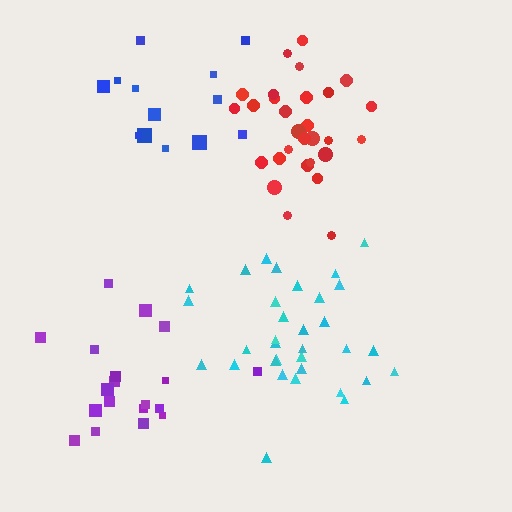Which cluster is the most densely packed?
Red.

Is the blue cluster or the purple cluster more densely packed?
Blue.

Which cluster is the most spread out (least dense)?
Purple.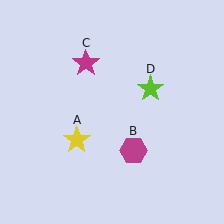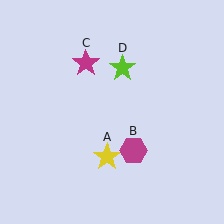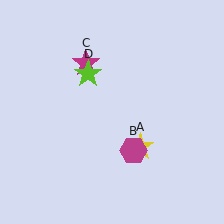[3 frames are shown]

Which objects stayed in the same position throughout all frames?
Magenta hexagon (object B) and magenta star (object C) remained stationary.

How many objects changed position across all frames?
2 objects changed position: yellow star (object A), lime star (object D).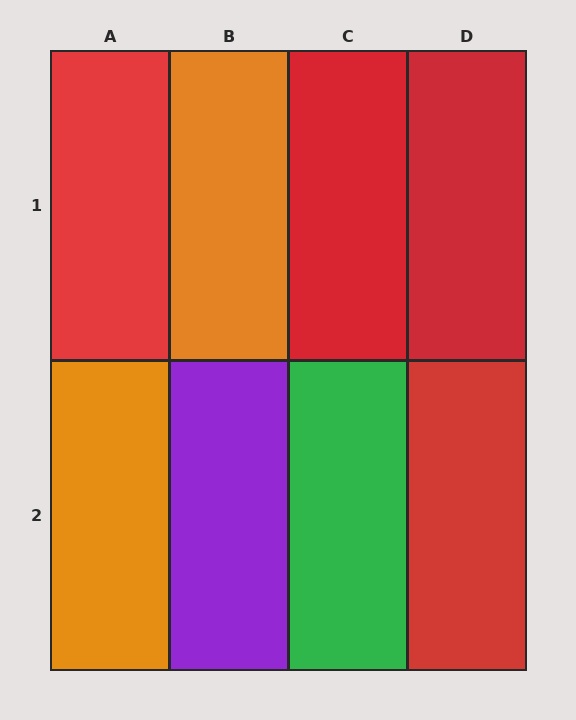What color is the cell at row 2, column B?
Purple.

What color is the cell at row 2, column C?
Green.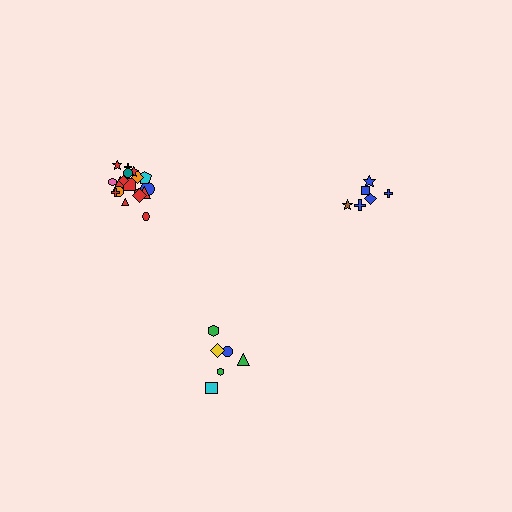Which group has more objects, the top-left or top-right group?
The top-left group.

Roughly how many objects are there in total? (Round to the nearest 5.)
Roughly 30 objects in total.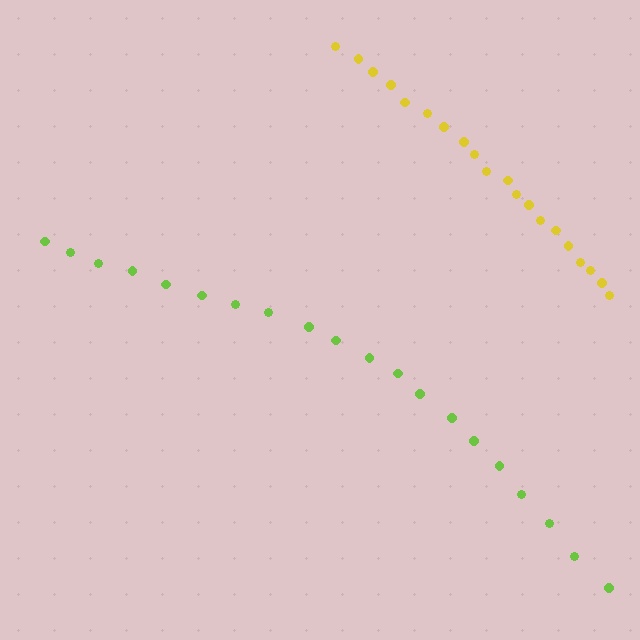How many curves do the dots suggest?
There are 2 distinct paths.